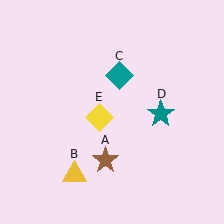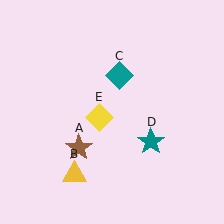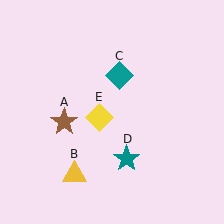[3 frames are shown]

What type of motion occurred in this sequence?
The brown star (object A), teal star (object D) rotated clockwise around the center of the scene.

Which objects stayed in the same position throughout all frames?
Yellow triangle (object B) and teal diamond (object C) and yellow diamond (object E) remained stationary.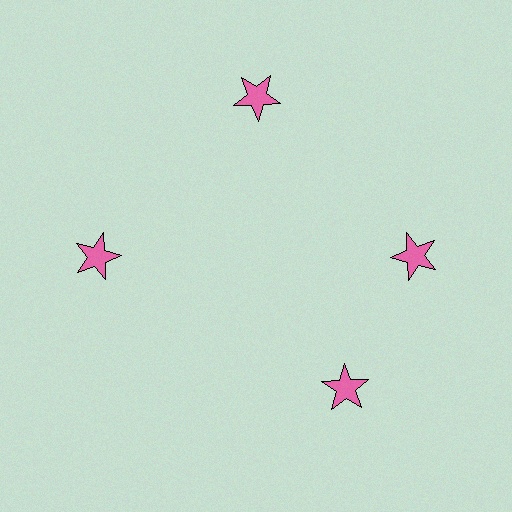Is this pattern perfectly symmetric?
No. The 4 pink stars are arranged in a ring, but one element near the 6 o'clock position is rotated out of alignment along the ring, breaking the 4-fold rotational symmetry.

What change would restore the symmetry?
The symmetry would be restored by rotating it back into even spacing with its neighbors so that all 4 stars sit at equal angles and equal distance from the center.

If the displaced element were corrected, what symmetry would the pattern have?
It would have 4-fold rotational symmetry — the pattern would map onto itself every 90 degrees.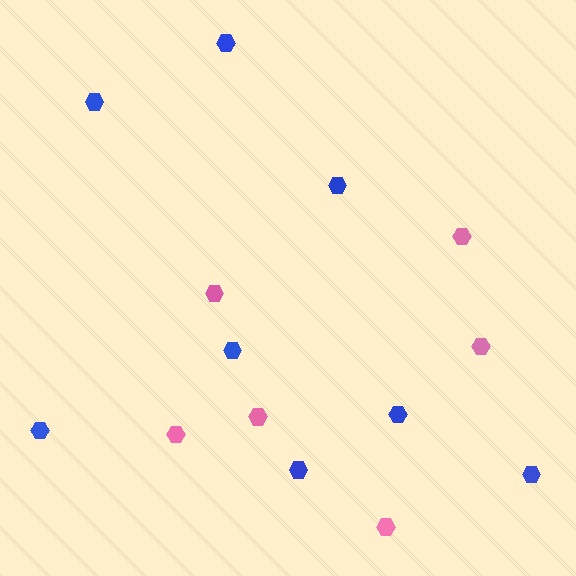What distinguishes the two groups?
There are 2 groups: one group of pink hexagons (6) and one group of blue hexagons (8).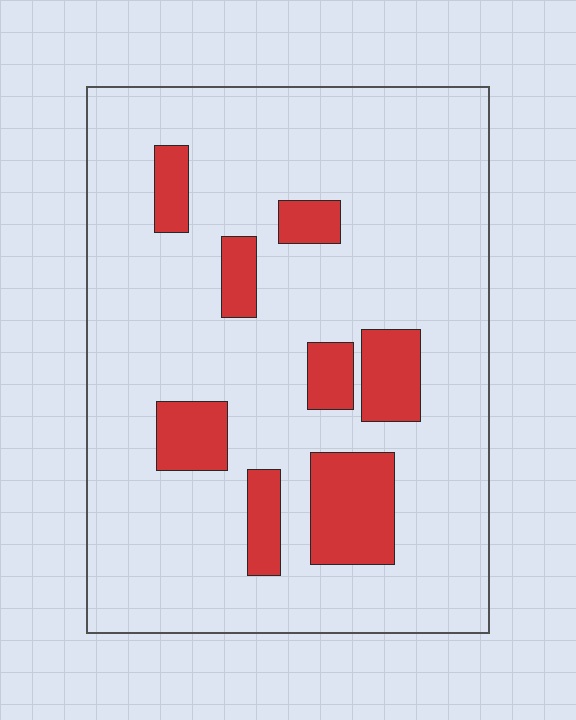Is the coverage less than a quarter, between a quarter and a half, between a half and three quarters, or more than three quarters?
Less than a quarter.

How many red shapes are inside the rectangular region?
8.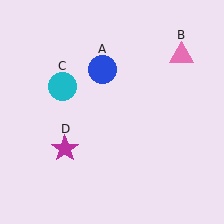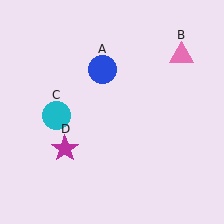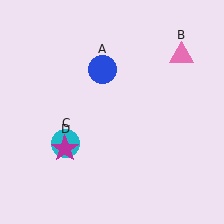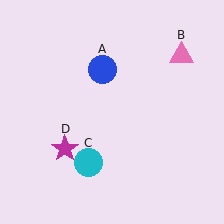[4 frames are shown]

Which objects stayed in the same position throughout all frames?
Blue circle (object A) and pink triangle (object B) and magenta star (object D) remained stationary.